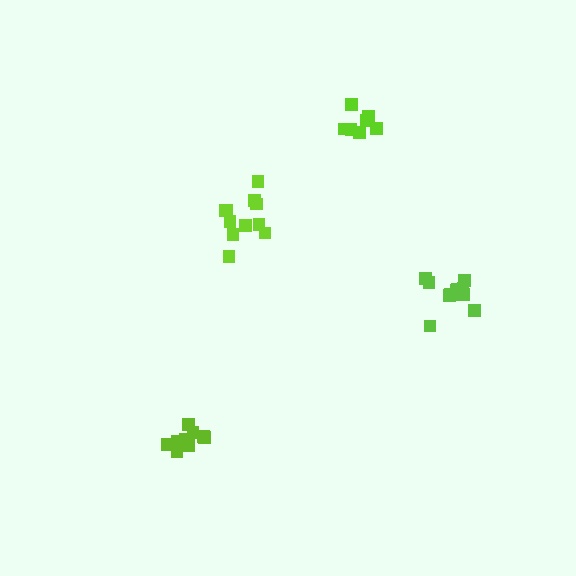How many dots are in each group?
Group 1: 10 dots, Group 2: 11 dots, Group 3: 12 dots, Group 4: 7 dots (40 total).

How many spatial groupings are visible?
There are 4 spatial groupings.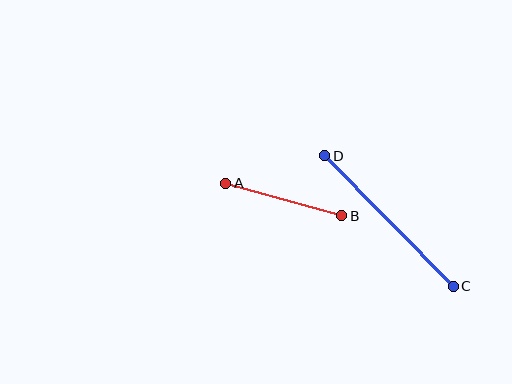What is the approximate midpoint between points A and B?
The midpoint is at approximately (284, 200) pixels.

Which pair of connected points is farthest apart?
Points C and D are farthest apart.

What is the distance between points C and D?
The distance is approximately 183 pixels.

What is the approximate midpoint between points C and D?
The midpoint is at approximately (389, 221) pixels.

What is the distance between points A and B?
The distance is approximately 120 pixels.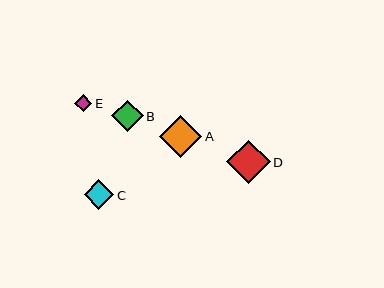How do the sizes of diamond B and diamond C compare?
Diamond B and diamond C are approximately the same size.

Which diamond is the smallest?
Diamond E is the smallest with a size of approximately 17 pixels.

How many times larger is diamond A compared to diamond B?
Diamond A is approximately 1.4 times the size of diamond B.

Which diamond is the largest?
Diamond D is the largest with a size of approximately 43 pixels.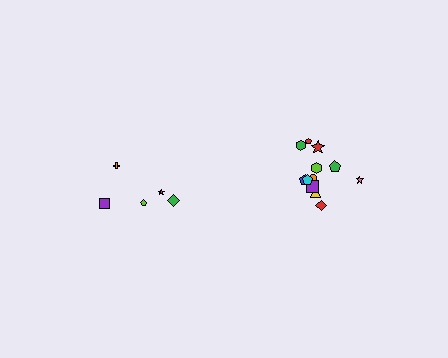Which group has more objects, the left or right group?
The right group.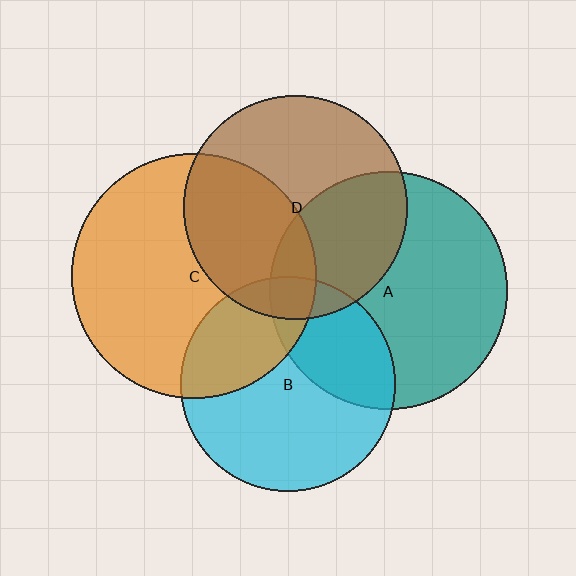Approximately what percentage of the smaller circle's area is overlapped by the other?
Approximately 35%.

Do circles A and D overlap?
Yes.